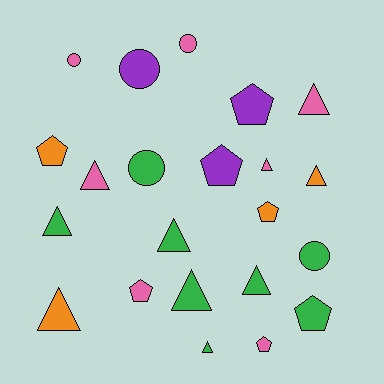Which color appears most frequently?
Green, with 8 objects.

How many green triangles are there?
There are 5 green triangles.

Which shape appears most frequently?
Triangle, with 10 objects.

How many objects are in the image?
There are 22 objects.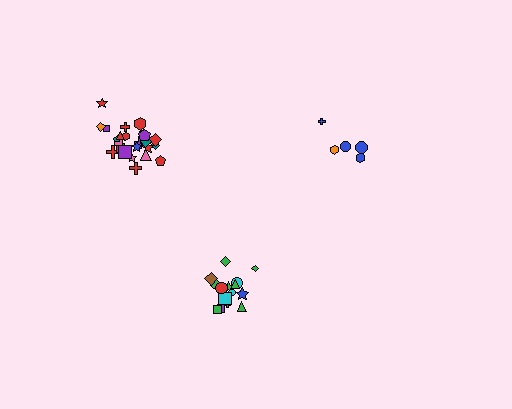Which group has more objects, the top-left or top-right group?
The top-left group.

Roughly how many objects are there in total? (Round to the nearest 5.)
Roughly 45 objects in total.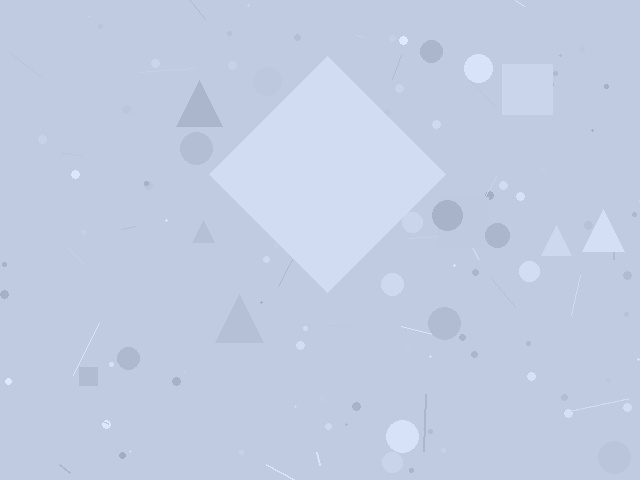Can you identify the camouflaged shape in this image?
The camouflaged shape is a diamond.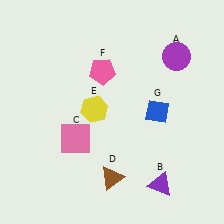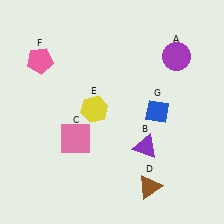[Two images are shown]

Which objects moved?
The objects that moved are: the purple triangle (B), the brown triangle (D), the pink pentagon (F).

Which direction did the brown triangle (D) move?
The brown triangle (D) moved right.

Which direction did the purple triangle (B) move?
The purple triangle (B) moved up.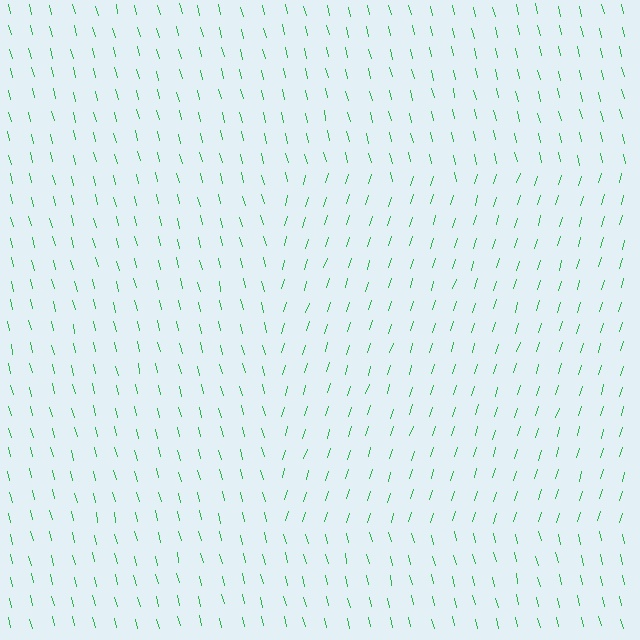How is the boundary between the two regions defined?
The boundary is defined purely by a change in line orientation (approximately 31 degrees difference). All lines are the same color and thickness.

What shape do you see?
I see a rectangle.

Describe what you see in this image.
The image is filled with small green line segments. A rectangle region in the image has lines oriented differently from the surrounding lines, creating a visible texture boundary.